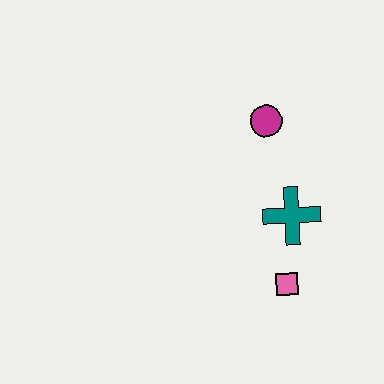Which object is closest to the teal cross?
The pink square is closest to the teal cross.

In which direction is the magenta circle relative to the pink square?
The magenta circle is above the pink square.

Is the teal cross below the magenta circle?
Yes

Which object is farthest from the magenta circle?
The pink square is farthest from the magenta circle.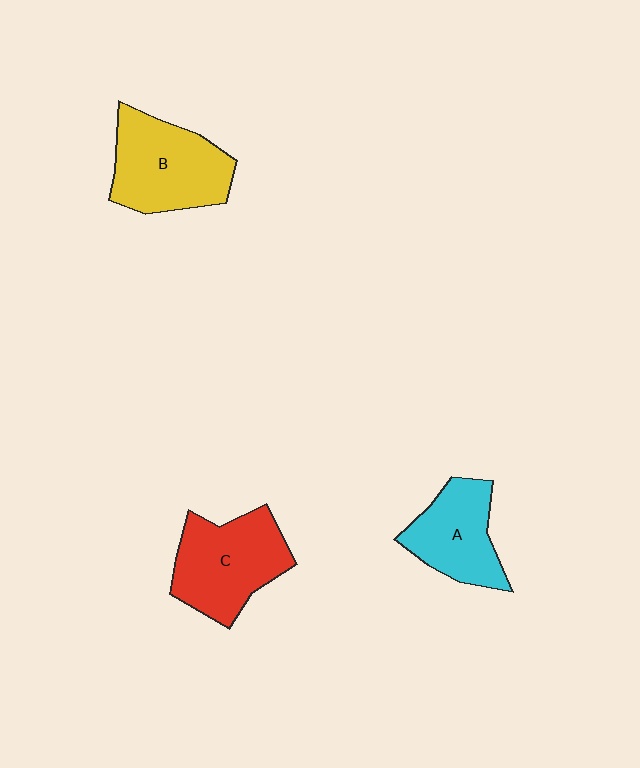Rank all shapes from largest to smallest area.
From largest to smallest: B (yellow), C (red), A (cyan).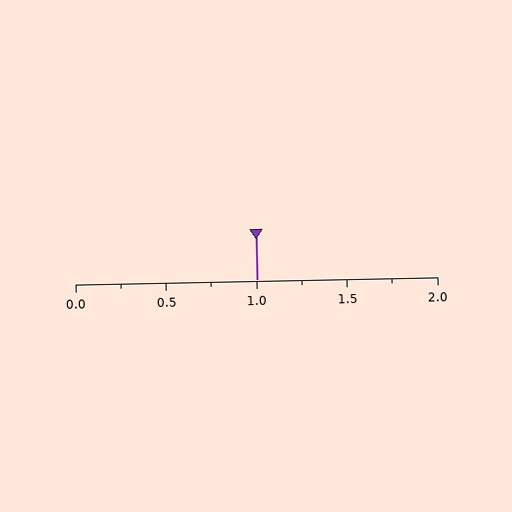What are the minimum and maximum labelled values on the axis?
The axis runs from 0.0 to 2.0.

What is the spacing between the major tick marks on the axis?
The major ticks are spaced 0.5 apart.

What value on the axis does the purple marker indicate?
The marker indicates approximately 1.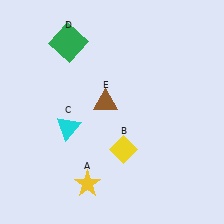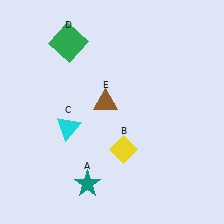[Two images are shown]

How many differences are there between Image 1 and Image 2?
There is 1 difference between the two images.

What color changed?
The star (A) changed from yellow in Image 1 to teal in Image 2.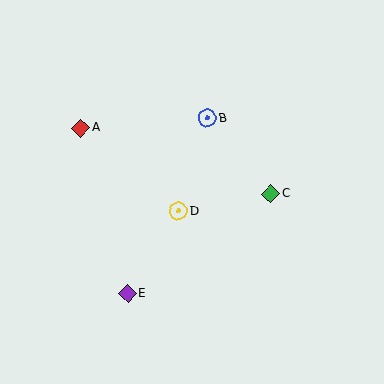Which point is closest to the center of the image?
Point D at (178, 211) is closest to the center.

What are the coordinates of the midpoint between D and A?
The midpoint between D and A is at (129, 170).